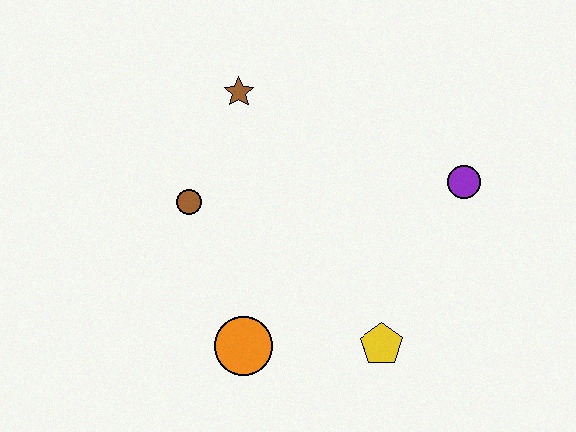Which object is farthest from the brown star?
The yellow pentagon is farthest from the brown star.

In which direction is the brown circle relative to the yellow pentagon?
The brown circle is to the left of the yellow pentagon.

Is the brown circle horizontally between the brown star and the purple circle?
No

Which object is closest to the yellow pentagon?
The orange circle is closest to the yellow pentagon.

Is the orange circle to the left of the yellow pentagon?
Yes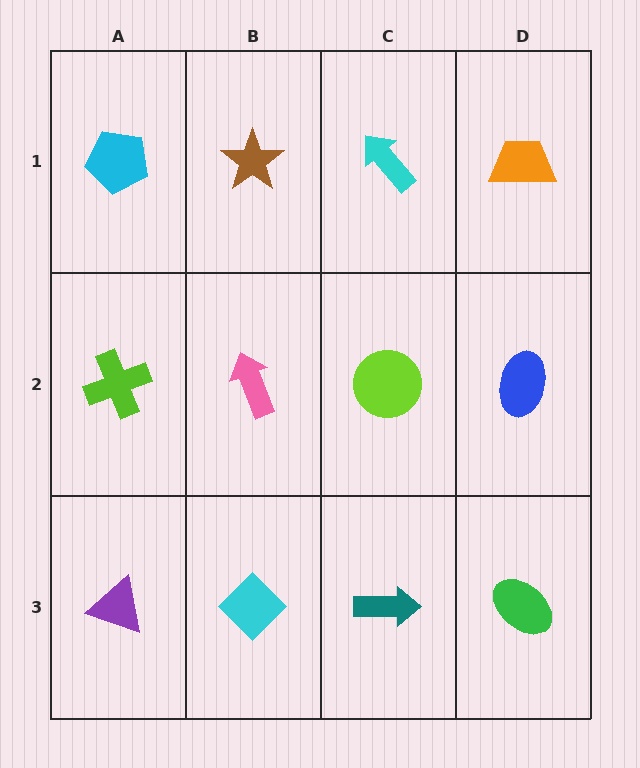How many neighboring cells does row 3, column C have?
3.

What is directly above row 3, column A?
A lime cross.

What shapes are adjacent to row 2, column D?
An orange trapezoid (row 1, column D), a green ellipse (row 3, column D), a lime circle (row 2, column C).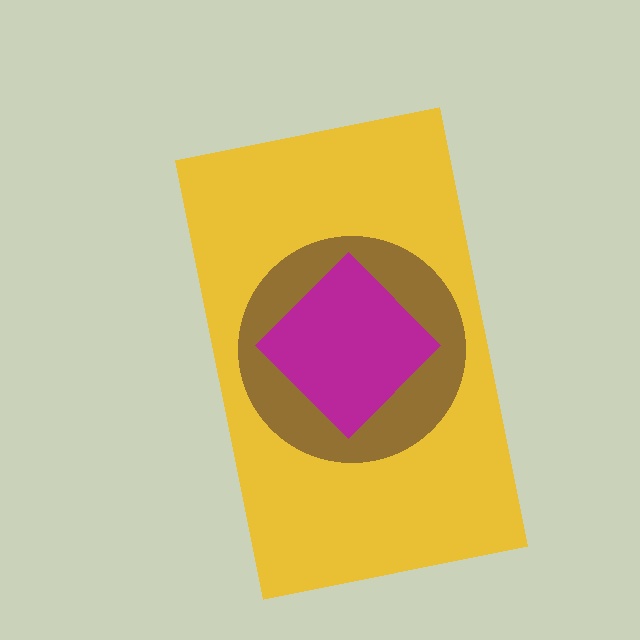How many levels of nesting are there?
3.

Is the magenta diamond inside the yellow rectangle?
Yes.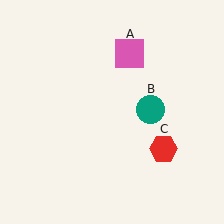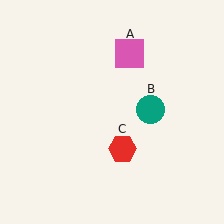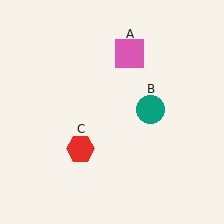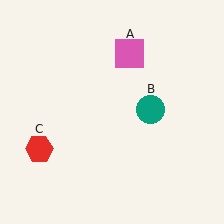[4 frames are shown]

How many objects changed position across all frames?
1 object changed position: red hexagon (object C).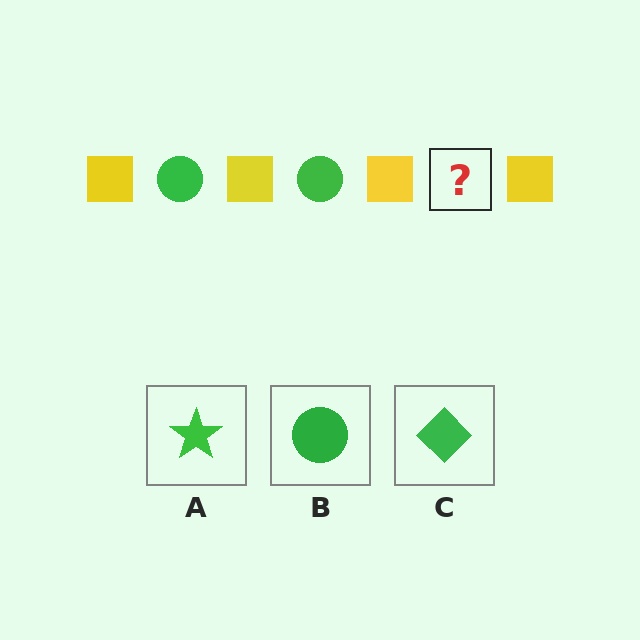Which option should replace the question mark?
Option B.